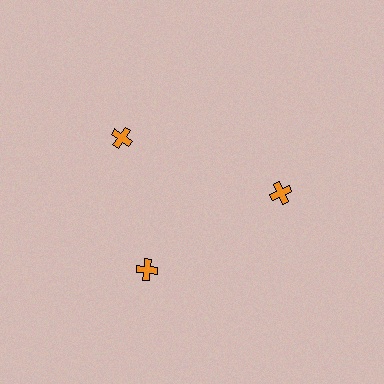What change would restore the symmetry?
The symmetry would be restored by rotating it back into even spacing with its neighbors so that all 3 crosses sit at equal angles and equal distance from the center.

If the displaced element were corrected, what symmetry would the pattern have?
It would have 3-fold rotational symmetry — the pattern would map onto itself every 120 degrees.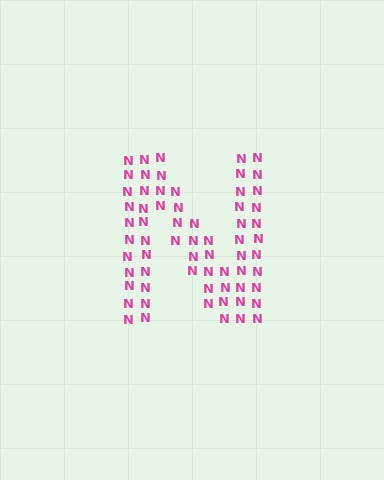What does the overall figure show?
The overall figure shows the letter N.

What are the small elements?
The small elements are letter N's.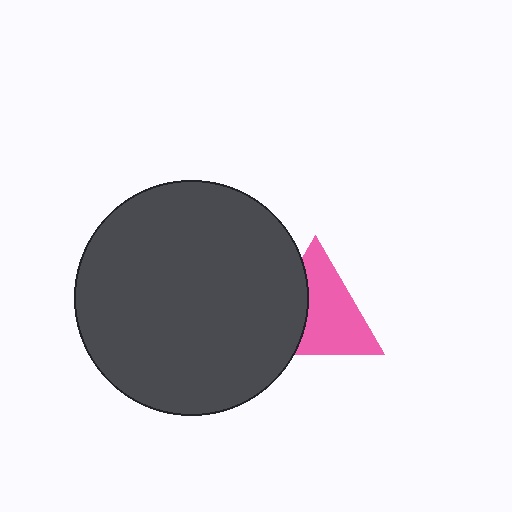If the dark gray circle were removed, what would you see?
You would see the complete pink triangle.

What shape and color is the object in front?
The object in front is a dark gray circle.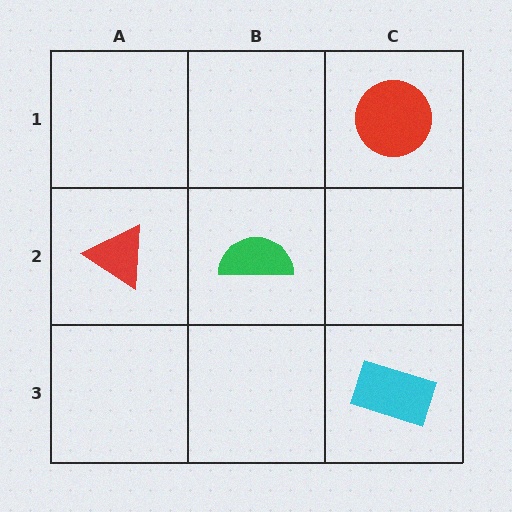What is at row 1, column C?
A red circle.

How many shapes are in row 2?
2 shapes.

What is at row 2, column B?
A green semicircle.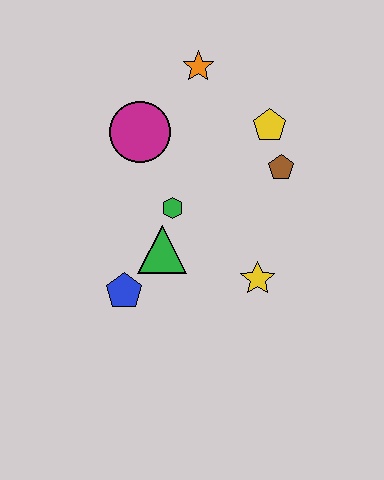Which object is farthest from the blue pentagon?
The orange star is farthest from the blue pentagon.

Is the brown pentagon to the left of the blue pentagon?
No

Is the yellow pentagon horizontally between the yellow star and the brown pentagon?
Yes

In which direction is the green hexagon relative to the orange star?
The green hexagon is below the orange star.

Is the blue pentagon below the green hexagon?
Yes